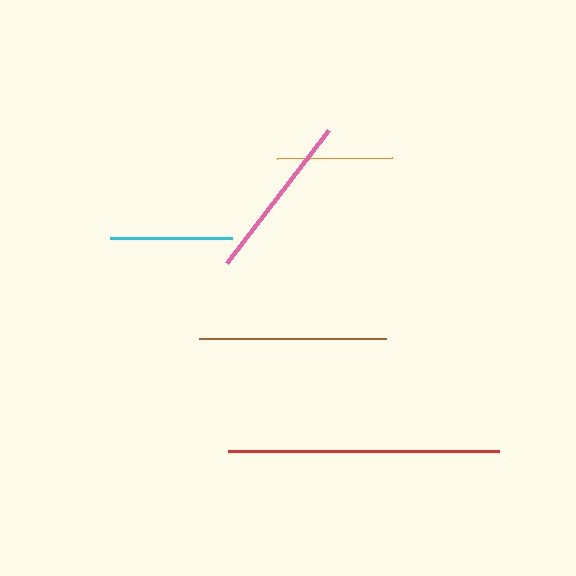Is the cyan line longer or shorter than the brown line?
The brown line is longer than the cyan line.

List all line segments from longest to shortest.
From longest to shortest: red, brown, pink, cyan, orange.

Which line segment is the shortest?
The orange line is the shortest at approximately 115 pixels.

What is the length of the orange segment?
The orange segment is approximately 115 pixels long.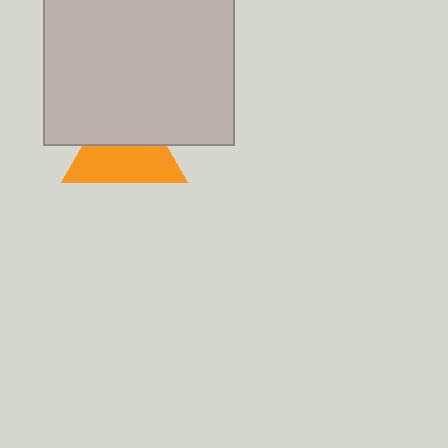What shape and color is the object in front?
The object in front is a light gray square.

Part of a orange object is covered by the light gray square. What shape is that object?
It is a triangle.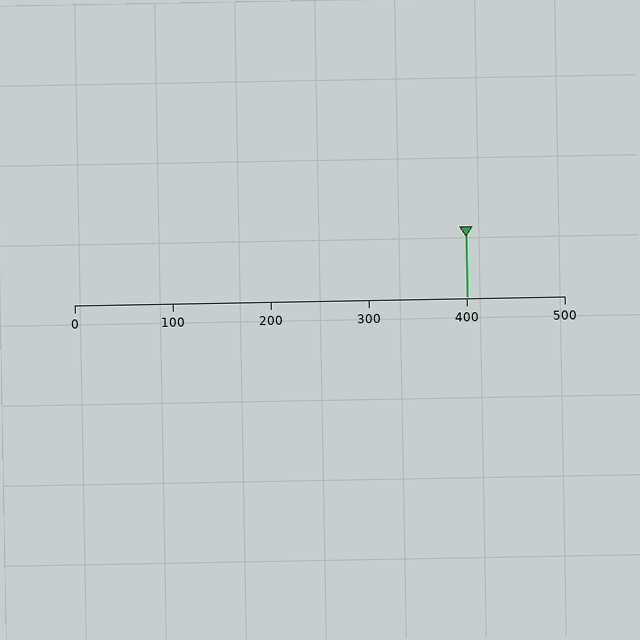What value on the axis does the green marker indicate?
The marker indicates approximately 400.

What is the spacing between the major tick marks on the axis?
The major ticks are spaced 100 apart.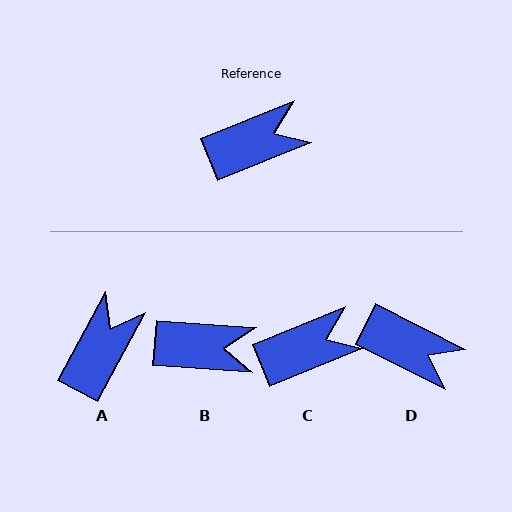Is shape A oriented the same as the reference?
No, it is off by about 40 degrees.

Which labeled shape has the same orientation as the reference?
C.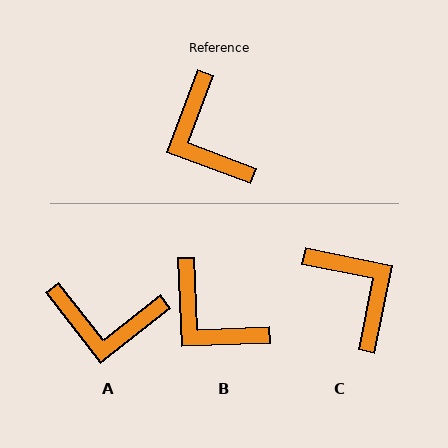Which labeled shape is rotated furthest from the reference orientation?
C, about 171 degrees away.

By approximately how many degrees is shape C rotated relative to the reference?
Approximately 171 degrees clockwise.